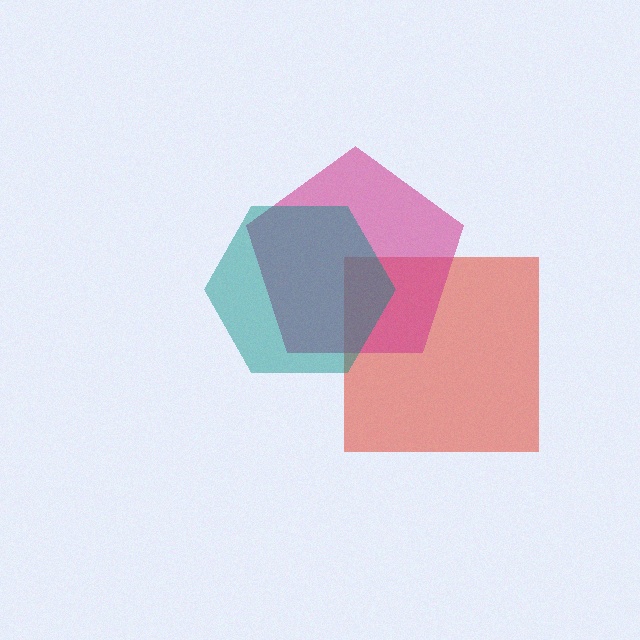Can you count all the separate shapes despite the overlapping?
Yes, there are 3 separate shapes.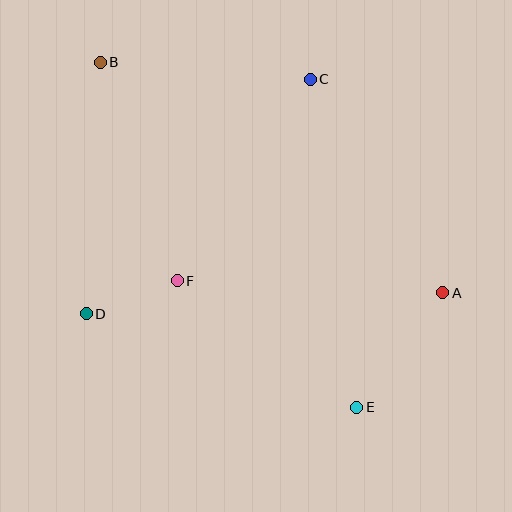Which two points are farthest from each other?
Points B and E are farthest from each other.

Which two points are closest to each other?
Points D and F are closest to each other.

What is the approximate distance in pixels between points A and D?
The distance between A and D is approximately 357 pixels.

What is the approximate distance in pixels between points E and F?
The distance between E and F is approximately 219 pixels.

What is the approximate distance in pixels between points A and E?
The distance between A and E is approximately 143 pixels.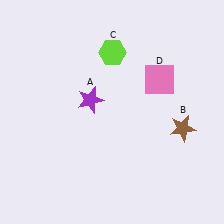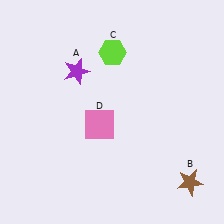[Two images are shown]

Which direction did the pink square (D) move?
The pink square (D) moved left.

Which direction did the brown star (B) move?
The brown star (B) moved down.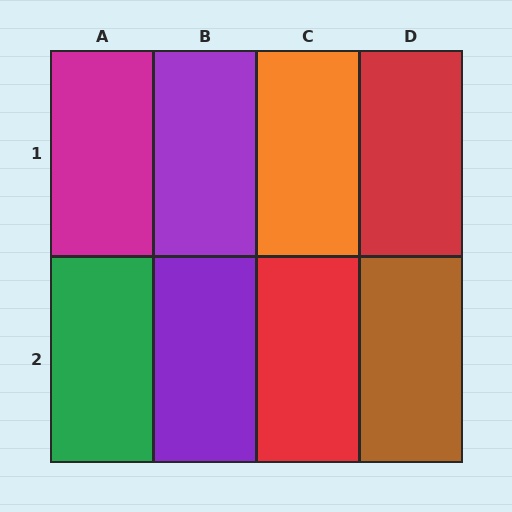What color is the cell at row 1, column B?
Purple.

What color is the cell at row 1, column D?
Red.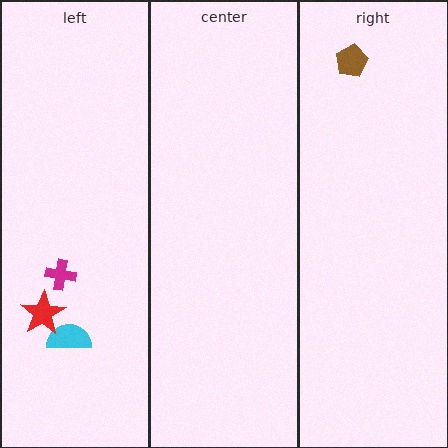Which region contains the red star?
The left region.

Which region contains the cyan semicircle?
The left region.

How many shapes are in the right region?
1.